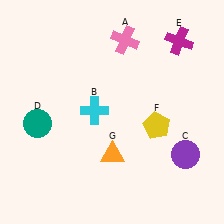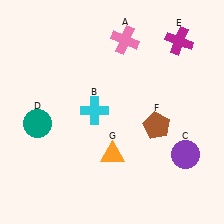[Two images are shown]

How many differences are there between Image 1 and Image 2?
There is 1 difference between the two images.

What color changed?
The pentagon (F) changed from yellow in Image 1 to brown in Image 2.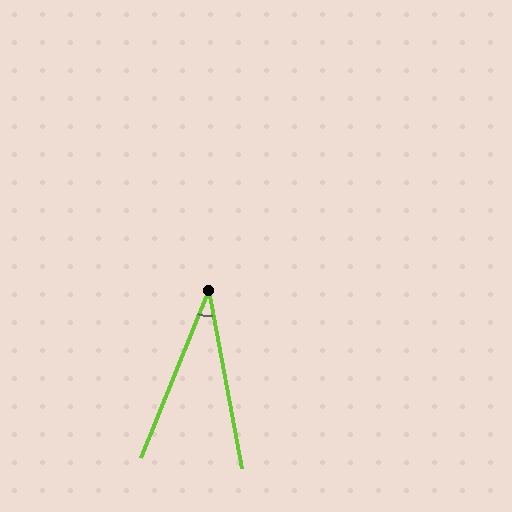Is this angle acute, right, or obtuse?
It is acute.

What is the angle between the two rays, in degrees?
Approximately 32 degrees.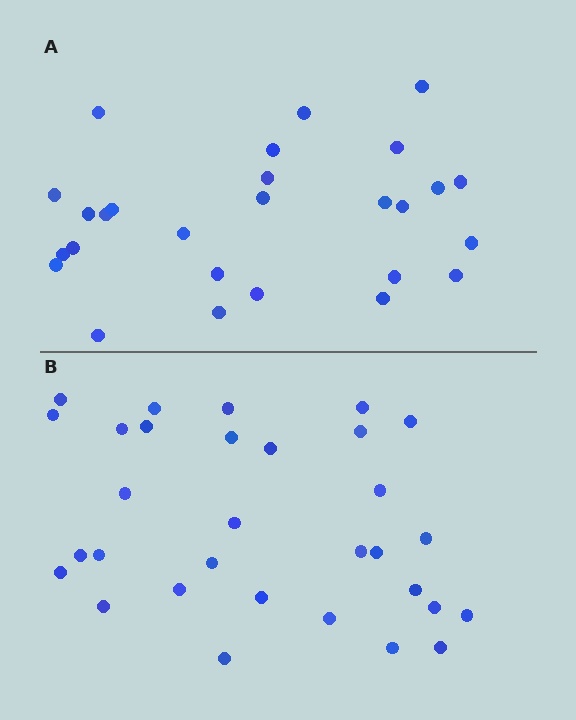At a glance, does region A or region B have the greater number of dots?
Region B (the bottom region) has more dots.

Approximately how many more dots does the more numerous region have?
Region B has about 4 more dots than region A.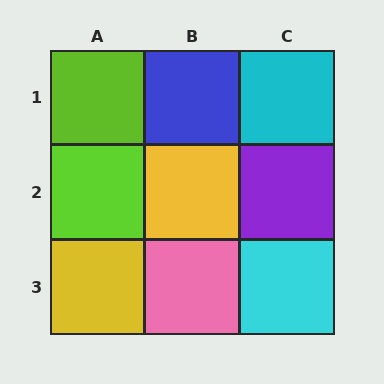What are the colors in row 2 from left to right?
Lime, yellow, purple.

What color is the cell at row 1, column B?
Blue.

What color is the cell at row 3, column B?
Pink.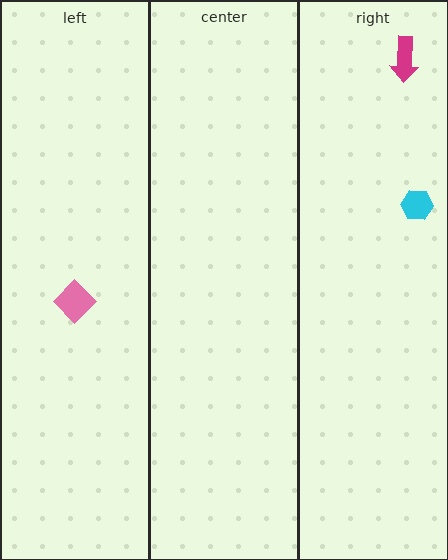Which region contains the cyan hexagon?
The right region.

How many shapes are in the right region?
2.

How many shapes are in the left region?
1.